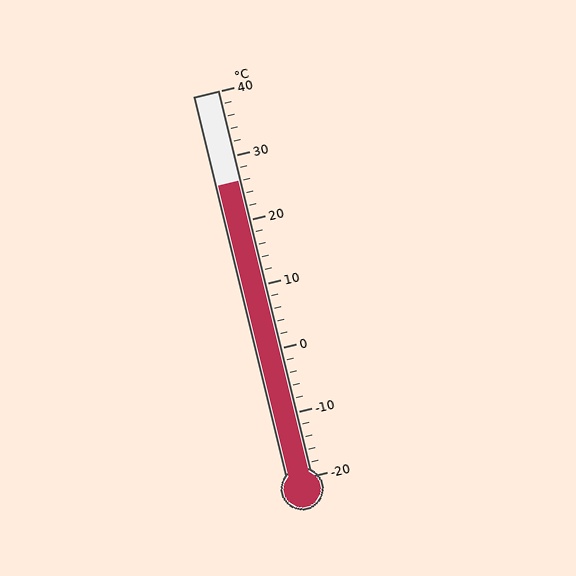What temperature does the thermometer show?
The thermometer shows approximately 26°C.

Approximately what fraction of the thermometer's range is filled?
The thermometer is filled to approximately 75% of its range.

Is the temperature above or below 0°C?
The temperature is above 0°C.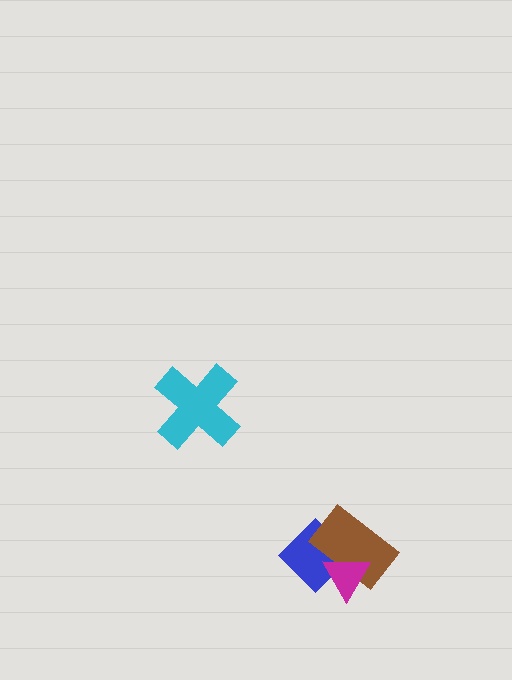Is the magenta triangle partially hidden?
No, no other shape covers it.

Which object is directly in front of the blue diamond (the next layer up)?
The brown rectangle is directly in front of the blue diamond.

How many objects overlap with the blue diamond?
2 objects overlap with the blue diamond.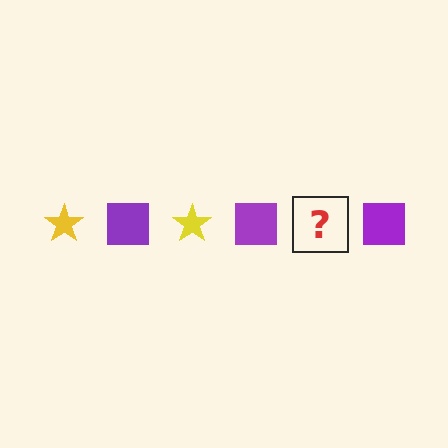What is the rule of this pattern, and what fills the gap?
The rule is that the pattern alternates between yellow star and purple square. The gap should be filled with a yellow star.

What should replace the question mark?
The question mark should be replaced with a yellow star.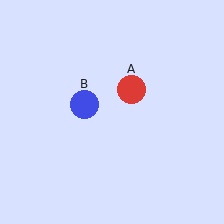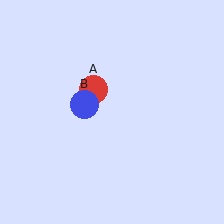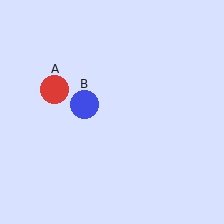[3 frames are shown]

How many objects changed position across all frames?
1 object changed position: red circle (object A).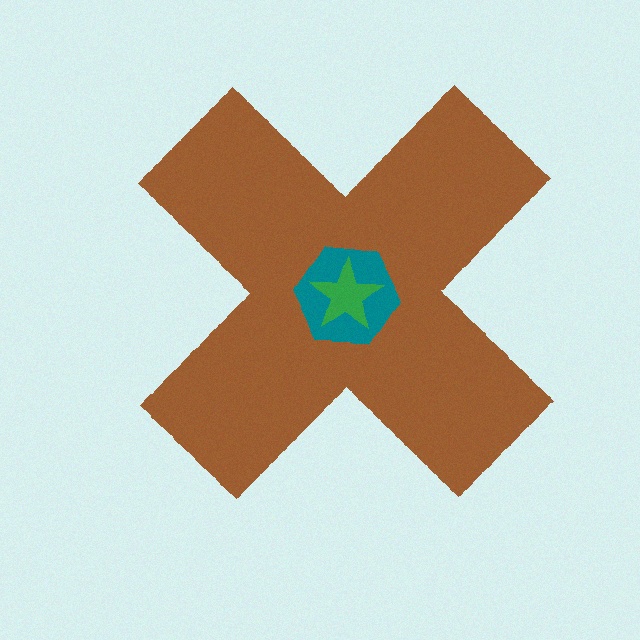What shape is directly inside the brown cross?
The teal hexagon.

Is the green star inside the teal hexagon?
Yes.